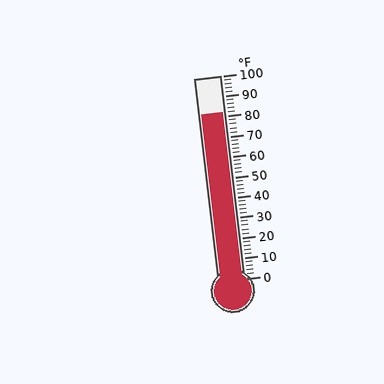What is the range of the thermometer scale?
The thermometer scale ranges from 0°F to 100°F.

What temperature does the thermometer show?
The thermometer shows approximately 82°F.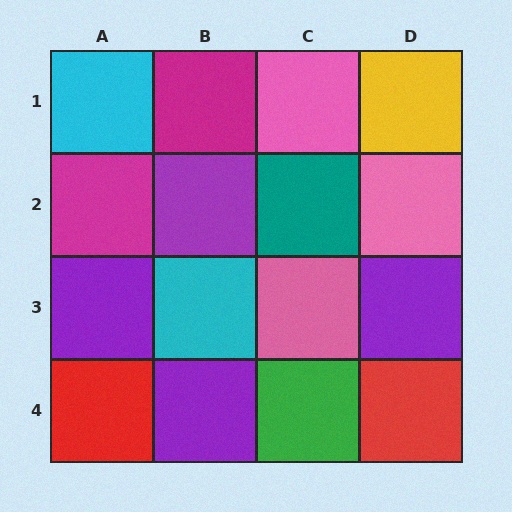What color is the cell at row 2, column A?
Magenta.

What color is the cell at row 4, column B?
Purple.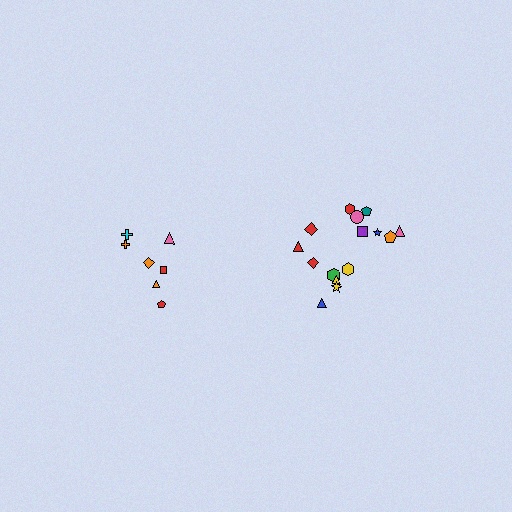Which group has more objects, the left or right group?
The right group.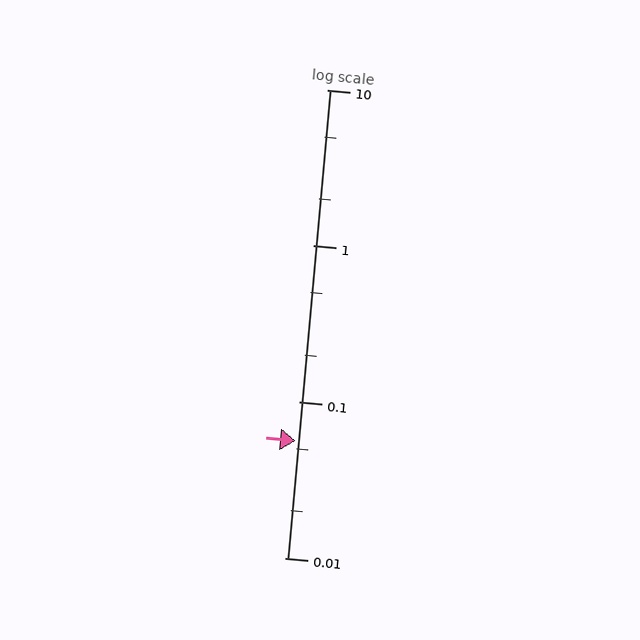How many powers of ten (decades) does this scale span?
The scale spans 3 decades, from 0.01 to 10.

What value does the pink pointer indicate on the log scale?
The pointer indicates approximately 0.056.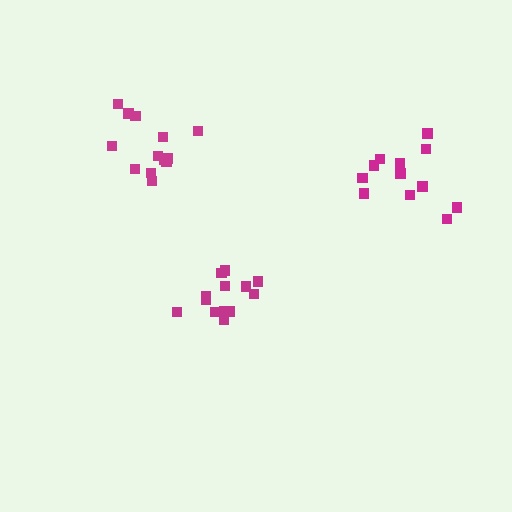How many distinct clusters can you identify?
There are 3 distinct clusters.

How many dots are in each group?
Group 1: 14 dots, Group 2: 13 dots, Group 3: 13 dots (40 total).